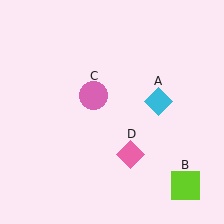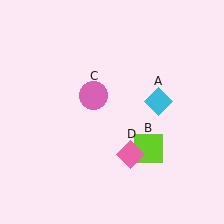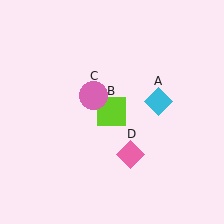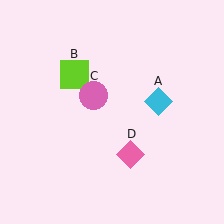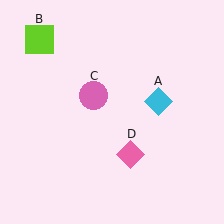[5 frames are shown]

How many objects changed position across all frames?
1 object changed position: lime square (object B).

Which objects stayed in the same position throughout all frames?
Cyan diamond (object A) and pink circle (object C) and pink diamond (object D) remained stationary.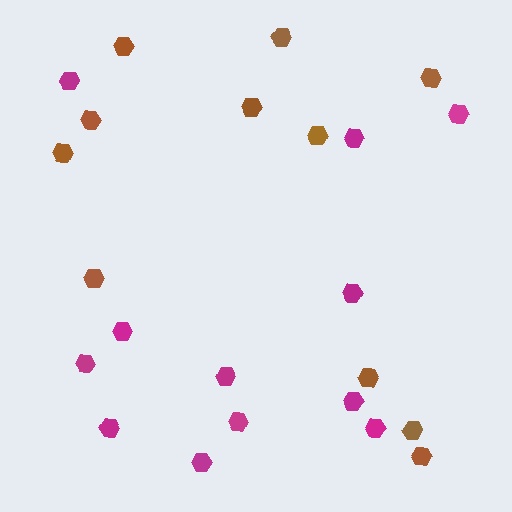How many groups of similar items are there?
There are 2 groups: one group of magenta hexagons (12) and one group of brown hexagons (11).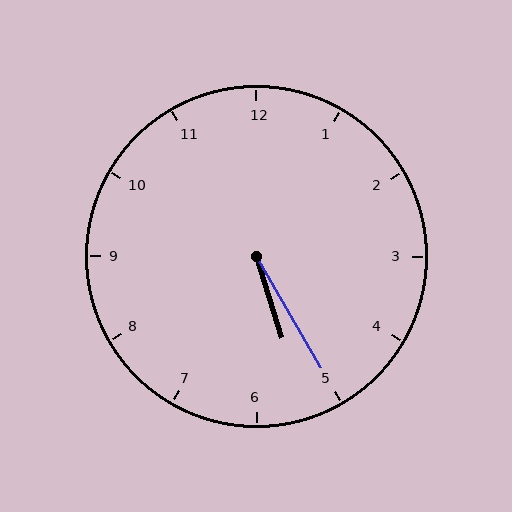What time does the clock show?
5:25.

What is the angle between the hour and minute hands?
Approximately 12 degrees.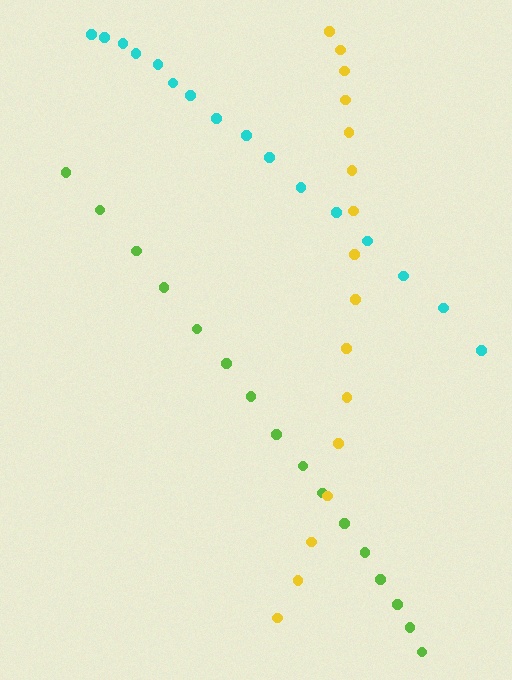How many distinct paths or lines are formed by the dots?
There are 3 distinct paths.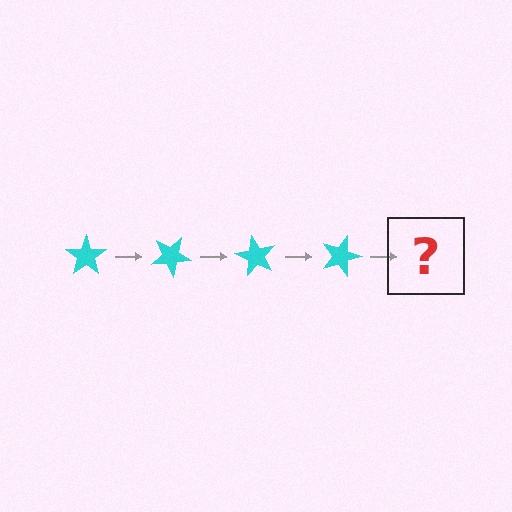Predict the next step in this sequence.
The next step is a cyan star rotated 120 degrees.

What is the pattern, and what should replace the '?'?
The pattern is that the star rotates 30 degrees each step. The '?' should be a cyan star rotated 120 degrees.